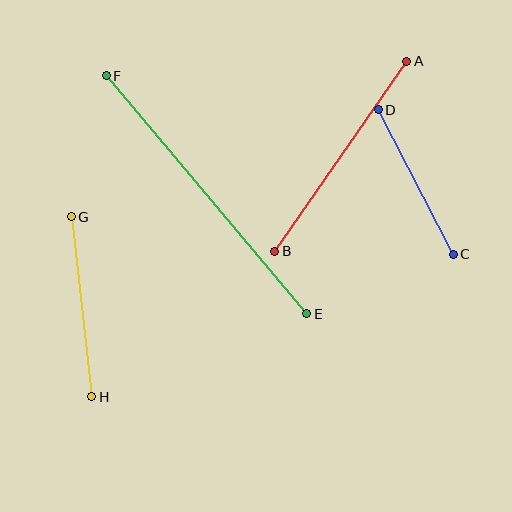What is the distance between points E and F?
The distance is approximately 311 pixels.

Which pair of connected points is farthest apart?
Points E and F are farthest apart.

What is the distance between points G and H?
The distance is approximately 181 pixels.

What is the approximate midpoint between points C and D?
The midpoint is at approximately (416, 182) pixels.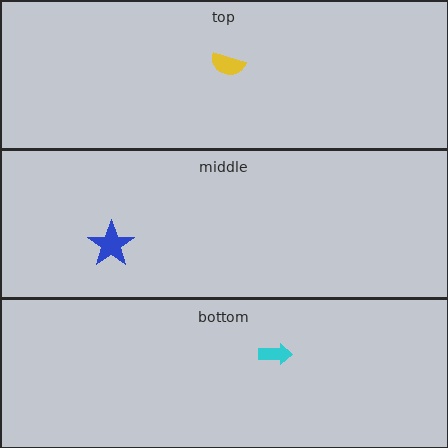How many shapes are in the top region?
1.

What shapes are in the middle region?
The blue star.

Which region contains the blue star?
The middle region.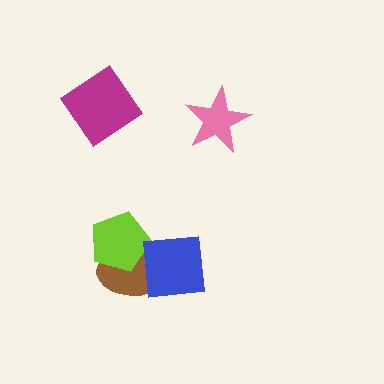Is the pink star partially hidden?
No, no other shape covers it.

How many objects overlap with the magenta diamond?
0 objects overlap with the magenta diamond.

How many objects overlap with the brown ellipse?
2 objects overlap with the brown ellipse.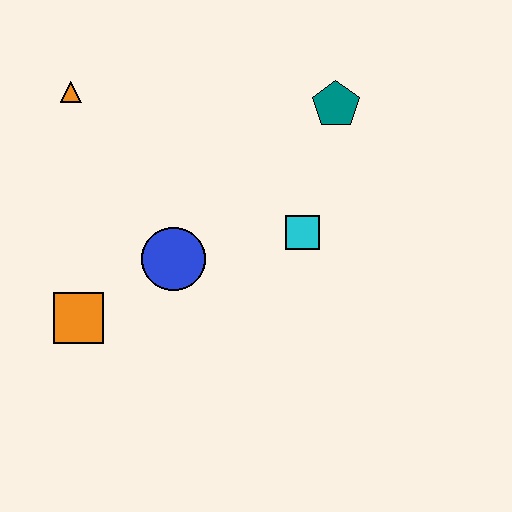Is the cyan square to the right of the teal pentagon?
No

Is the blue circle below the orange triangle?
Yes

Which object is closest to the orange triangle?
The blue circle is closest to the orange triangle.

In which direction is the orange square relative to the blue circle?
The orange square is to the left of the blue circle.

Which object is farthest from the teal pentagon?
The orange square is farthest from the teal pentagon.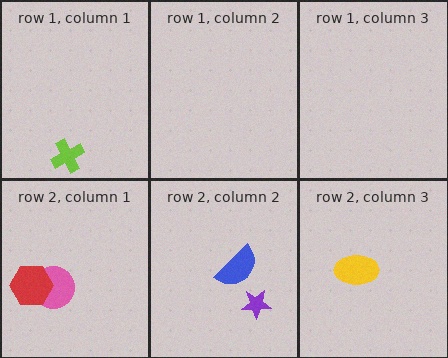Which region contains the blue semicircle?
The row 2, column 2 region.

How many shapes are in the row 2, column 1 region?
2.